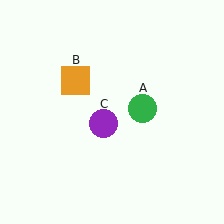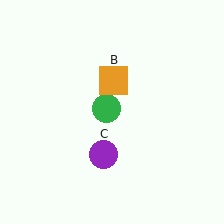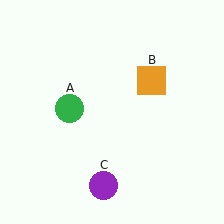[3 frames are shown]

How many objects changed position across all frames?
3 objects changed position: green circle (object A), orange square (object B), purple circle (object C).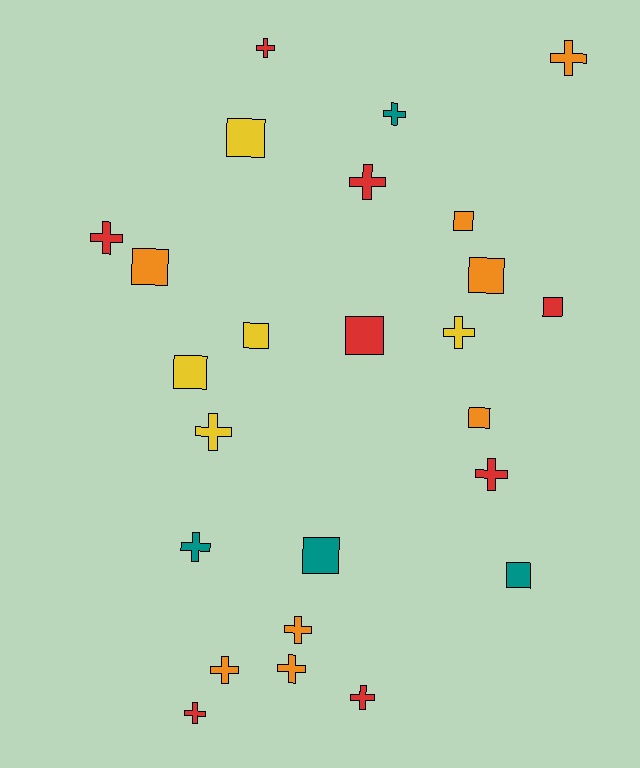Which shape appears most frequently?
Cross, with 14 objects.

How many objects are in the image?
There are 25 objects.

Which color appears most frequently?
Red, with 8 objects.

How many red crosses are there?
There are 6 red crosses.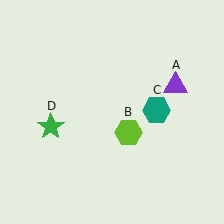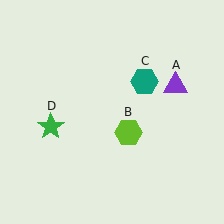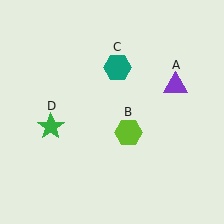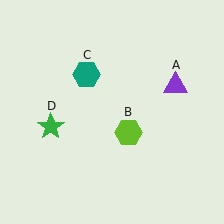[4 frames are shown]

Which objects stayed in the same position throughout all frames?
Purple triangle (object A) and lime hexagon (object B) and green star (object D) remained stationary.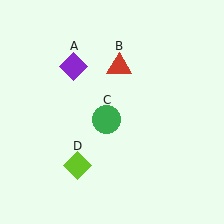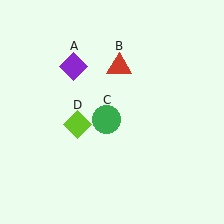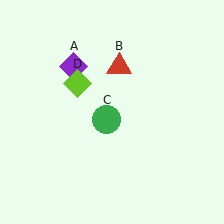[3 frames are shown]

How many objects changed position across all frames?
1 object changed position: lime diamond (object D).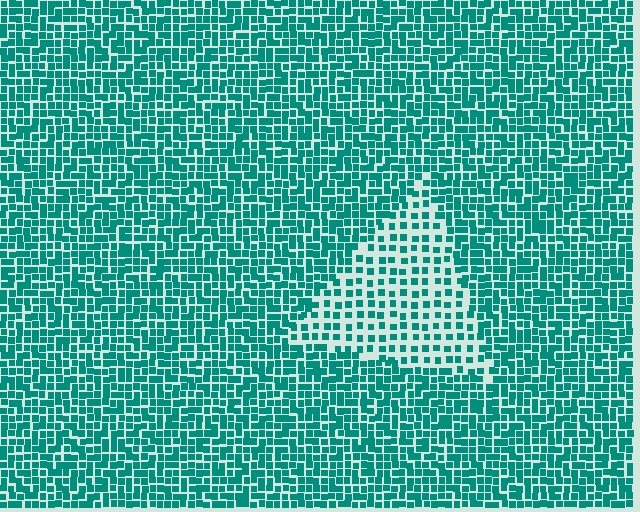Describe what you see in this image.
The image contains small teal elements arranged at two different densities. A triangle-shaped region is visible where the elements are less densely packed than the surrounding area.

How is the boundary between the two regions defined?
The boundary is defined by a change in element density (approximately 2.0x ratio). All elements are the same color, size, and shape.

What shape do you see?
I see a triangle.